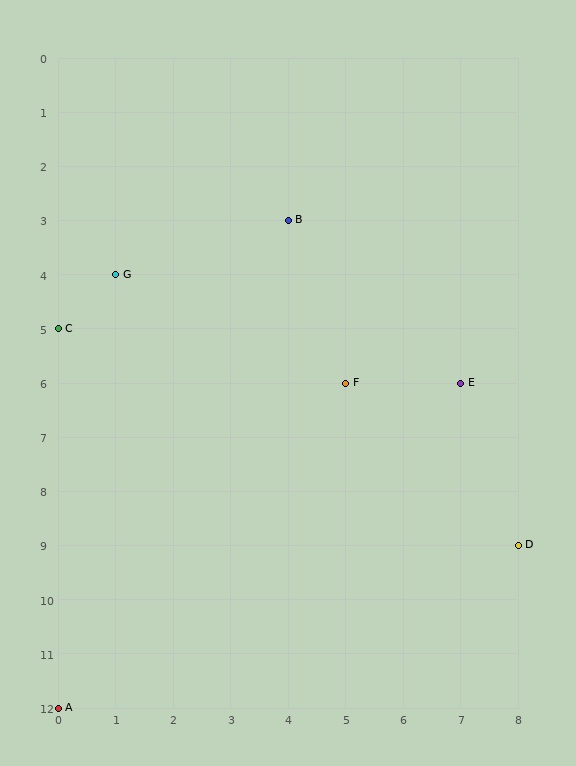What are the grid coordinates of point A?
Point A is at grid coordinates (0, 12).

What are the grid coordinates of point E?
Point E is at grid coordinates (7, 6).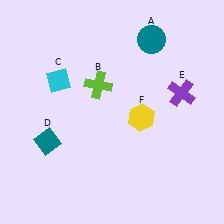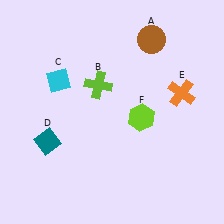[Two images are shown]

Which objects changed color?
A changed from teal to brown. E changed from purple to orange. F changed from yellow to lime.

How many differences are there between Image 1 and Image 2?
There are 3 differences between the two images.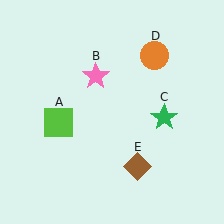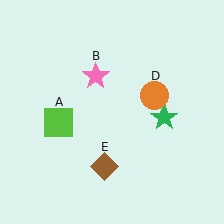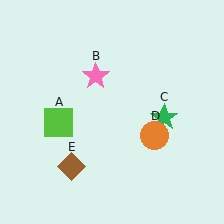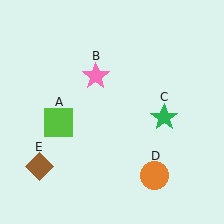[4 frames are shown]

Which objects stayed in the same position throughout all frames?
Lime square (object A) and pink star (object B) and green star (object C) remained stationary.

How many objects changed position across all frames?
2 objects changed position: orange circle (object D), brown diamond (object E).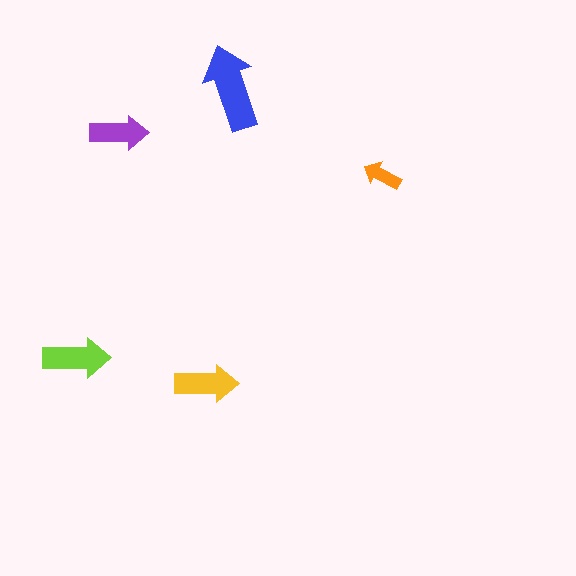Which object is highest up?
The blue arrow is topmost.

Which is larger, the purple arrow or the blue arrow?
The blue one.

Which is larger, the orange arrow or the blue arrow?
The blue one.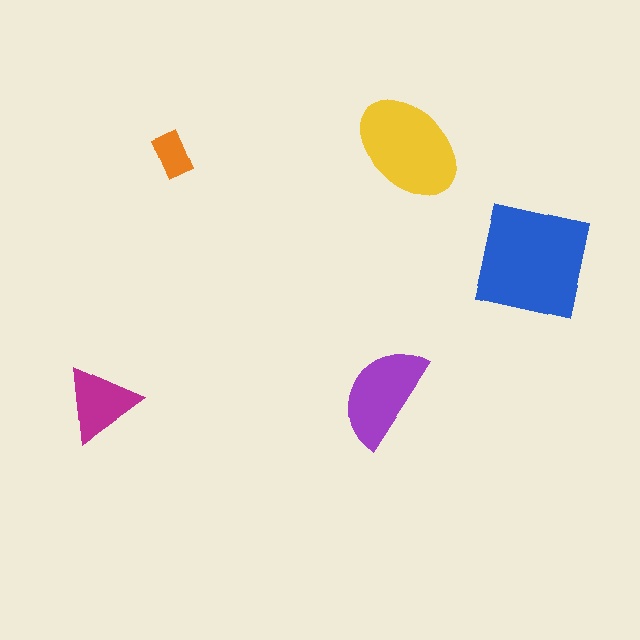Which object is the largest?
The blue square.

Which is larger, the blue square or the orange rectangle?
The blue square.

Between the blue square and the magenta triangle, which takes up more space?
The blue square.